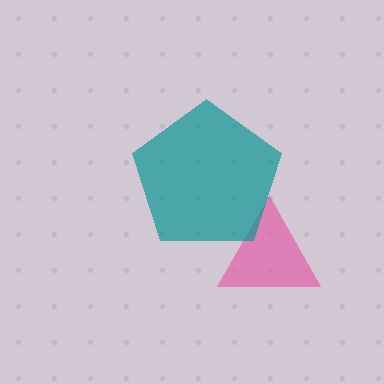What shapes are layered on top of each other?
The layered shapes are: a pink triangle, a teal pentagon.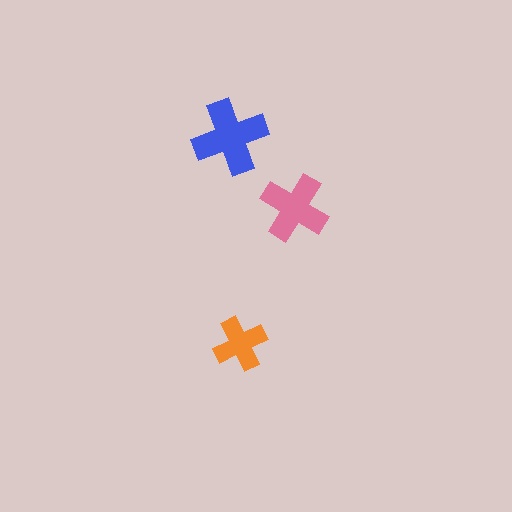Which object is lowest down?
The orange cross is bottommost.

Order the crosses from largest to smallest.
the blue one, the pink one, the orange one.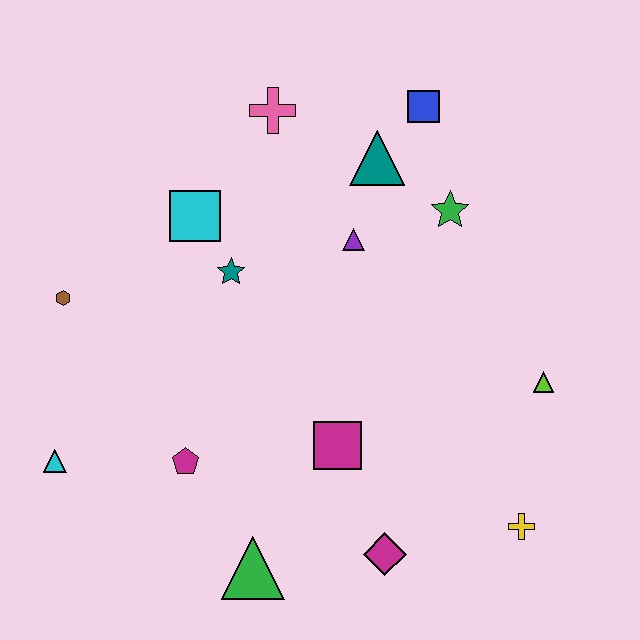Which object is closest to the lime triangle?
The yellow cross is closest to the lime triangle.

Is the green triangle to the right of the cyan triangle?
Yes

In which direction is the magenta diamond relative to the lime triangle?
The magenta diamond is below the lime triangle.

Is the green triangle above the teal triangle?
No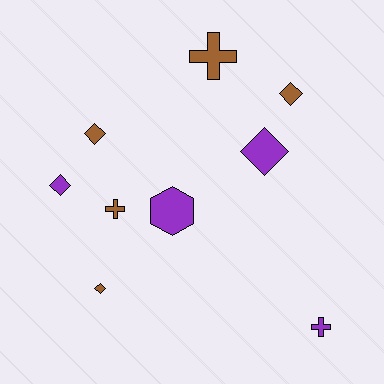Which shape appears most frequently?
Diamond, with 5 objects.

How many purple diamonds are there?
There are 2 purple diamonds.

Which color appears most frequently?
Brown, with 5 objects.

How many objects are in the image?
There are 9 objects.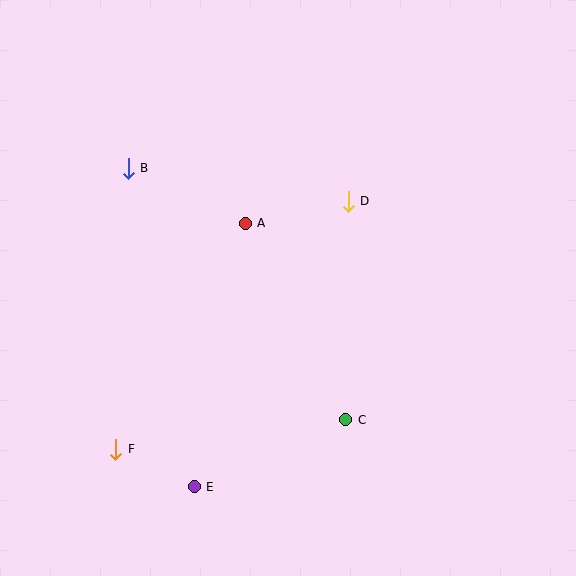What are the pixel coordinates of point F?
Point F is at (116, 449).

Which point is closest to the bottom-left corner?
Point F is closest to the bottom-left corner.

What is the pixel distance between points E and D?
The distance between E and D is 324 pixels.